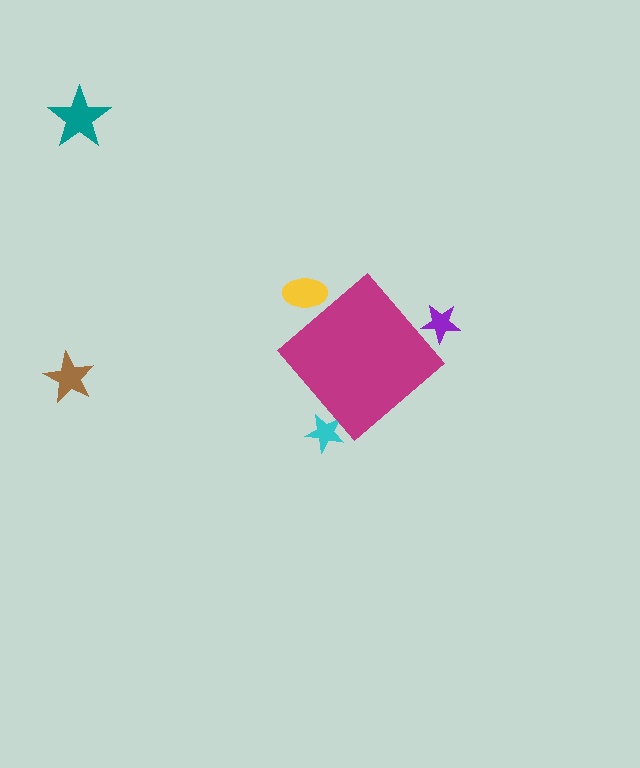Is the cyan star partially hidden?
Yes, the cyan star is partially hidden behind the magenta diamond.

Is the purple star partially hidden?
Yes, the purple star is partially hidden behind the magenta diamond.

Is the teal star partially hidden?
No, the teal star is fully visible.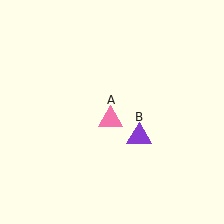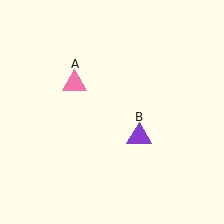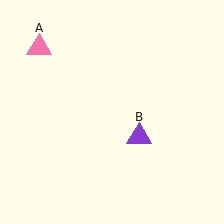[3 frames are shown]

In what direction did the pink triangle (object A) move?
The pink triangle (object A) moved up and to the left.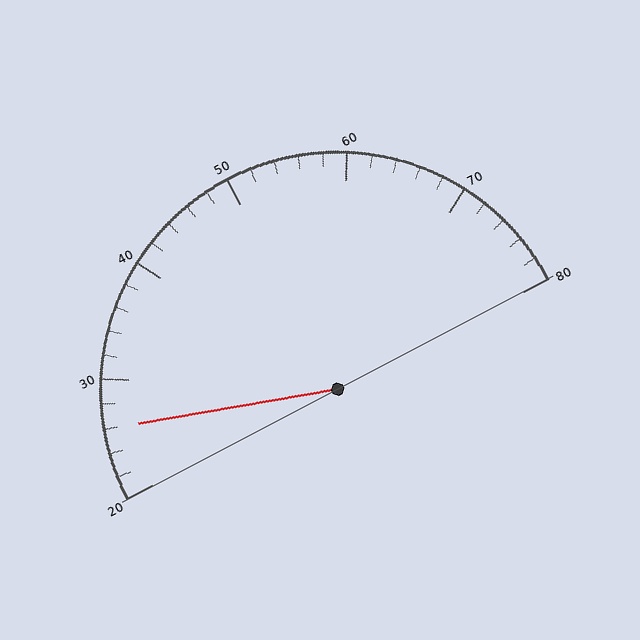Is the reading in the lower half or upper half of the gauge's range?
The reading is in the lower half of the range (20 to 80).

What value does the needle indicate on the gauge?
The needle indicates approximately 26.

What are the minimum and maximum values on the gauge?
The gauge ranges from 20 to 80.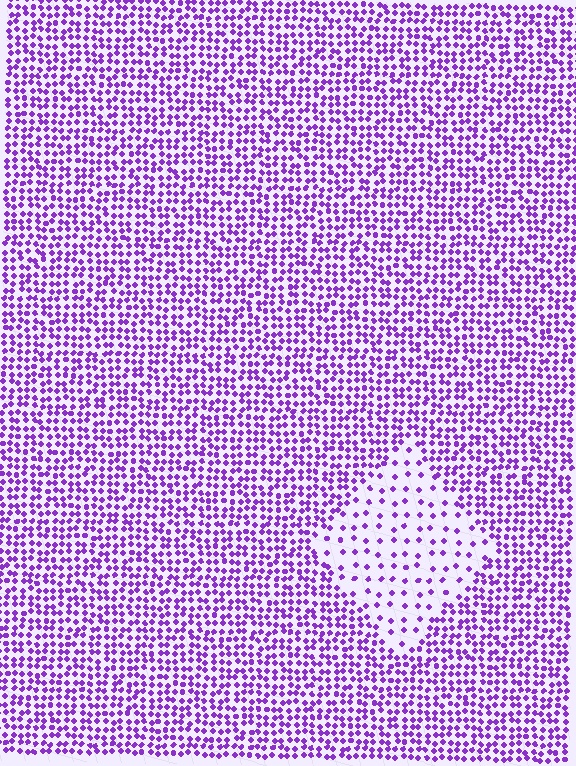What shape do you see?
I see a diamond.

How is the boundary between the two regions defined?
The boundary is defined by a change in element density (approximately 2.9x ratio). All elements are the same color, size, and shape.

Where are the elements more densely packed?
The elements are more densely packed outside the diamond boundary.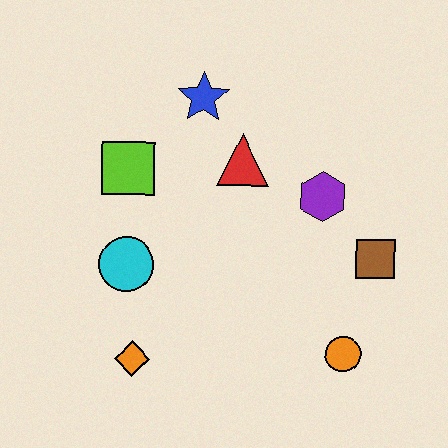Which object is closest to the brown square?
The purple hexagon is closest to the brown square.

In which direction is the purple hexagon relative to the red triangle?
The purple hexagon is to the right of the red triangle.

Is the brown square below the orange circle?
No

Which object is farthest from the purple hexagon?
The orange diamond is farthest from the purple hexagon.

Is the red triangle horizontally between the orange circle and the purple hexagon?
No